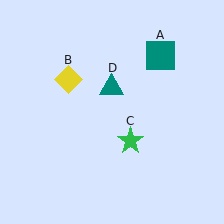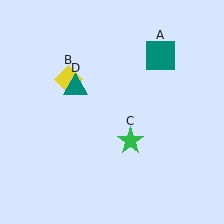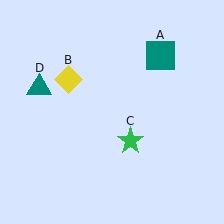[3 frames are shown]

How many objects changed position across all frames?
1 object changed position: teal triangle (object D).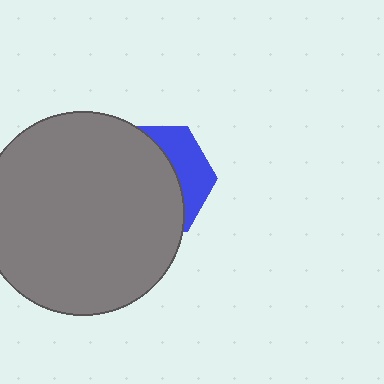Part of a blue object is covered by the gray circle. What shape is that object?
It is a hexagon.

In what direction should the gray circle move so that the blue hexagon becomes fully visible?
The gray circle should move left. That is the shortest direction to clear the overlap and leave the blue hexagon fully visible.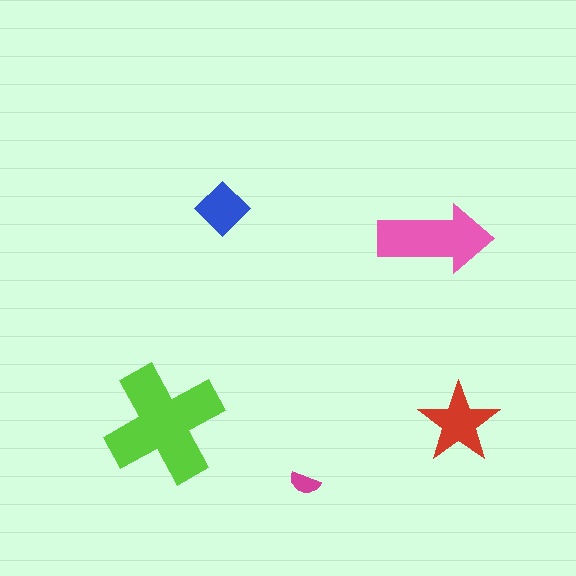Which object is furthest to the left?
The lime cross is leftmost.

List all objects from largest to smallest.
The lime cross, the pink arrow, the red star, the blue diamond, the magenta semicircle.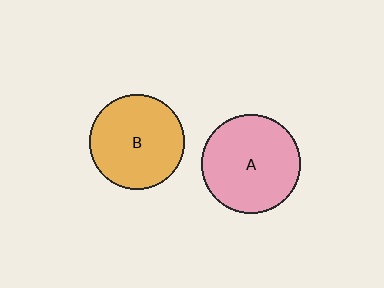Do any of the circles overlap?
No, none of the circles overlap.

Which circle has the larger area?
Circle A (pink).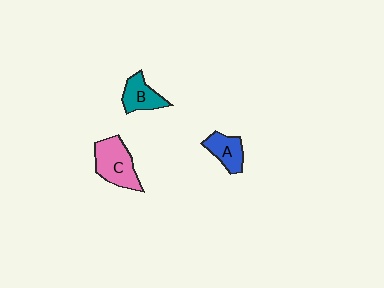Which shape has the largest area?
Shape C (pink).